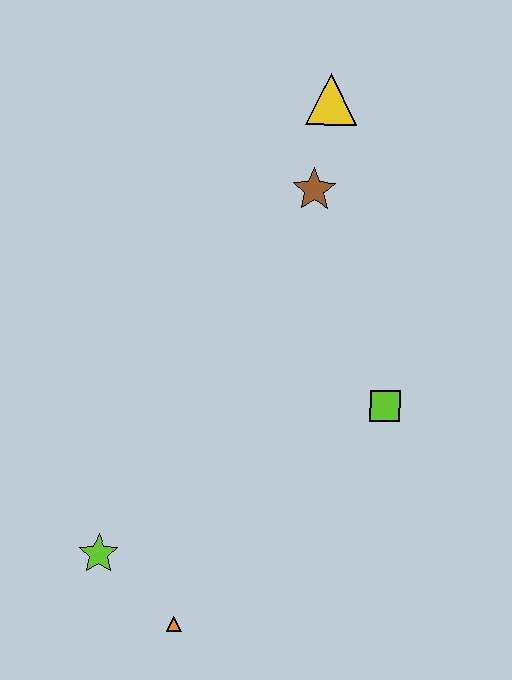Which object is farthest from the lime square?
The lime star is farthest from the lime square.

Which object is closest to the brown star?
The yellow triangle is closest to the brown star.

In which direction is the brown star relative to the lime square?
The brown star is above the lime square.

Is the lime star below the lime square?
Yes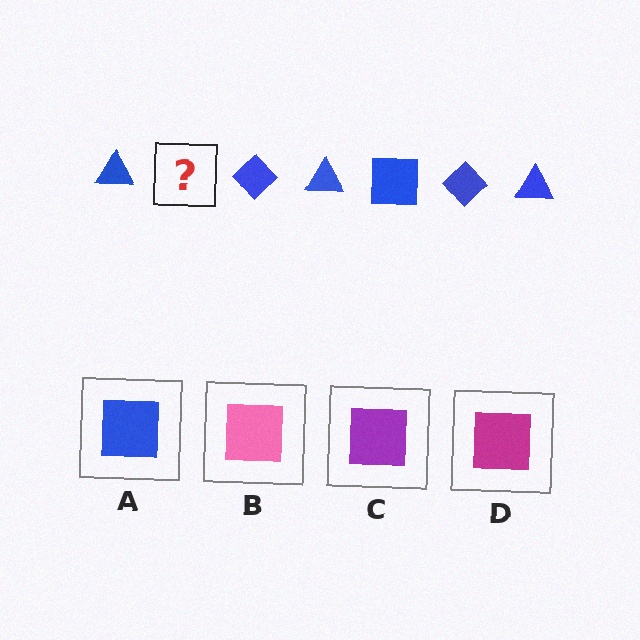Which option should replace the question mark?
Option A.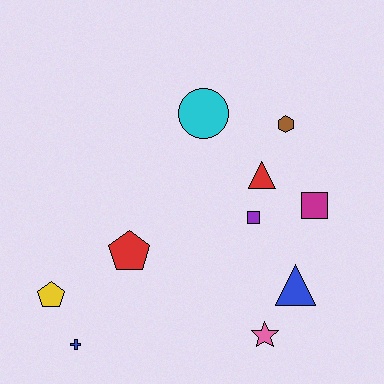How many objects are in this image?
There are 10 objects.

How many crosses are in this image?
There is 1 cross.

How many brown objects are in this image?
There is 1 brown object.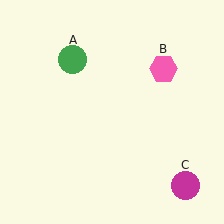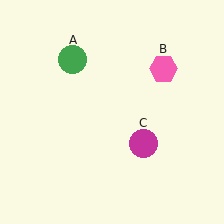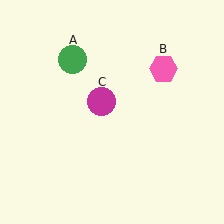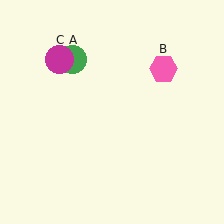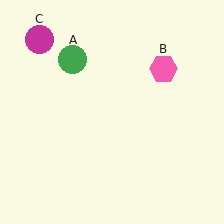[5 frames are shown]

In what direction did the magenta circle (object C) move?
The magenta circle (object C) moved up and to the left.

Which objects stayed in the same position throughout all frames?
Green circle (object A) and pink hexagon (object B) remained stationary.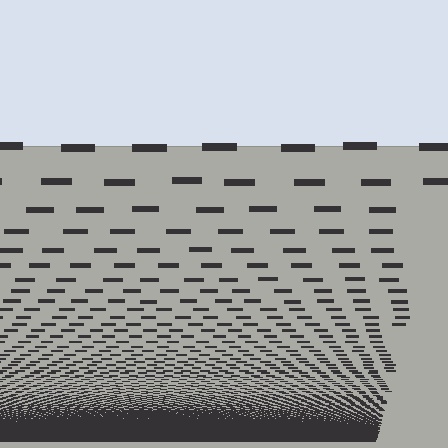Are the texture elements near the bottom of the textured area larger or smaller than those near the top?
Smaller. The gradient is inverted — elements near the bottom are smaller and denser.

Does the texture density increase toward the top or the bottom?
Density increases toward the bottom.